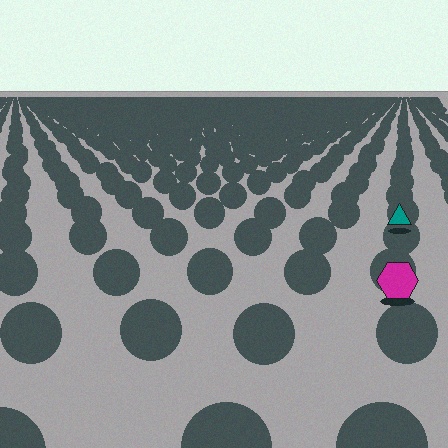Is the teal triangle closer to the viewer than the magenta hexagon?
No. The magenta hexagon is closer — you can tell from the texture gradient: the ground texture is coarser near it.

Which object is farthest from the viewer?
The teal triangle is farthest from the viewer. It appears smaller and the ground texture around it is denser.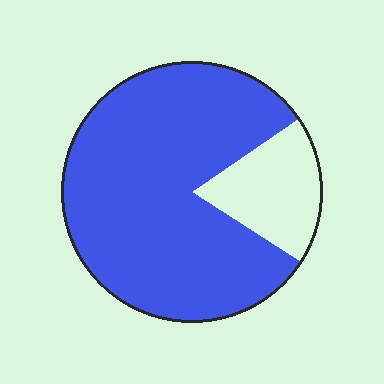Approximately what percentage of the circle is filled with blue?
Approximately 80%.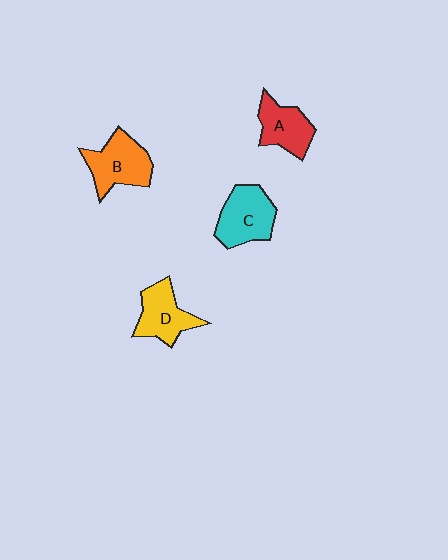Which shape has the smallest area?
Shape A (red).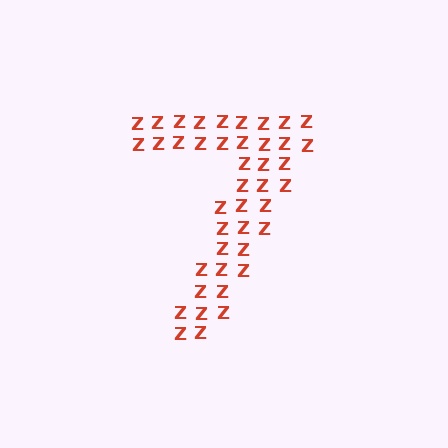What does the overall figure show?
The overall figure shows the digit 7.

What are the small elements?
The small elements are letter Z's.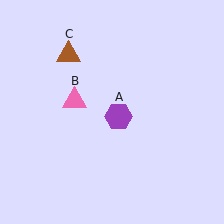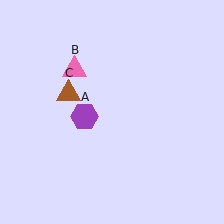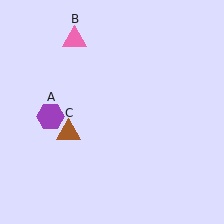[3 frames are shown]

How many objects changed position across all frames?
3 objects changed position: purple hexagon (object A), pink triangle (object B), brown triangle (object C).